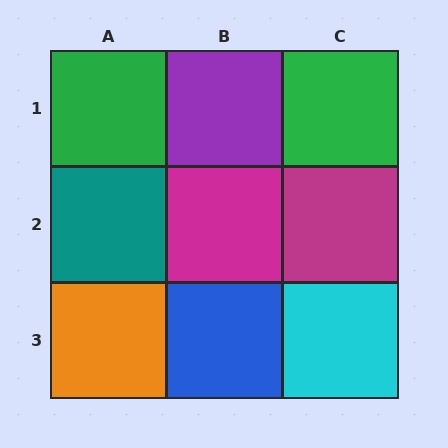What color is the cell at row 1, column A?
Green.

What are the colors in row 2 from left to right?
Teal, magenta, magenta.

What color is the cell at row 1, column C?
Green.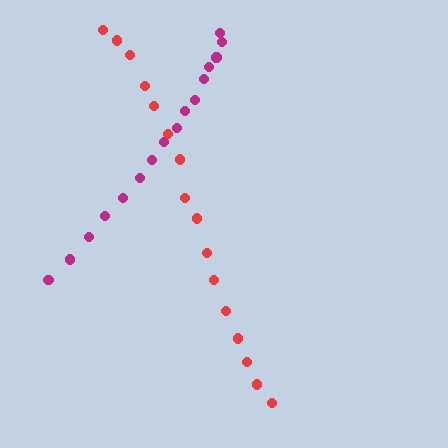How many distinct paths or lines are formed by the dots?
There are 2 distinct paths.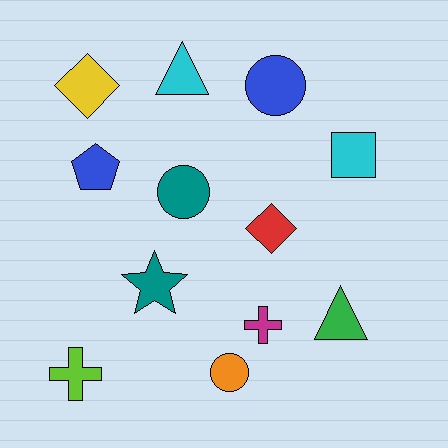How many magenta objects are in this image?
There is 1 magenta object.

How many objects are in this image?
There are 12 objects.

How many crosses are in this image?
There are 2 crosses.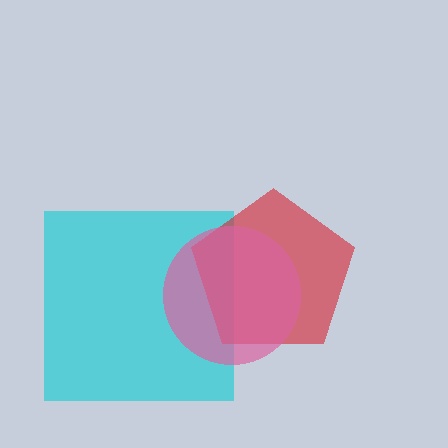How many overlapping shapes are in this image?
There are 3 overlapping shapes in the image.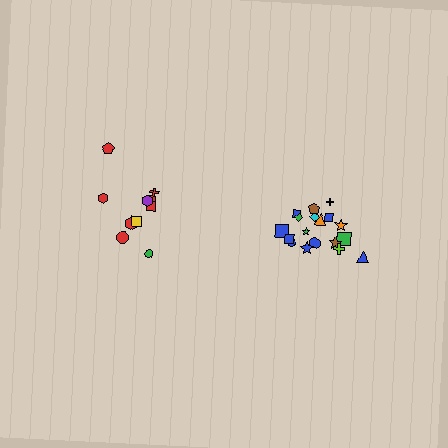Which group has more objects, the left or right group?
The right group.